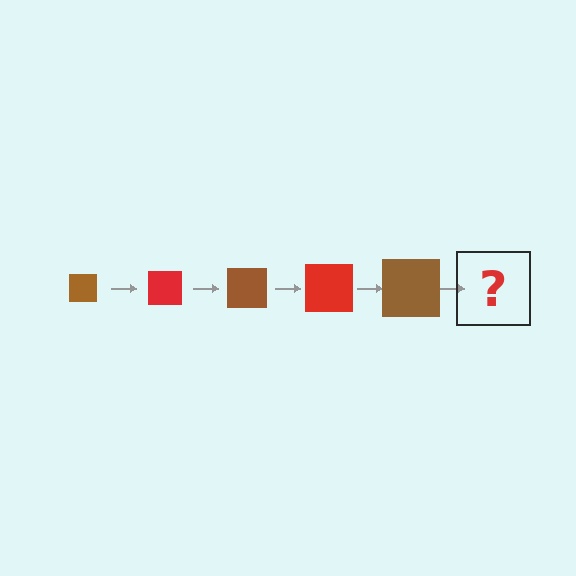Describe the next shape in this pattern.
It should be a red square, larger than the previous one.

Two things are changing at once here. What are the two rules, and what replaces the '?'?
The two rules are that the square grows larger each step and the color cycles through brown and red. The '?' should be a red square, larger than the previous one.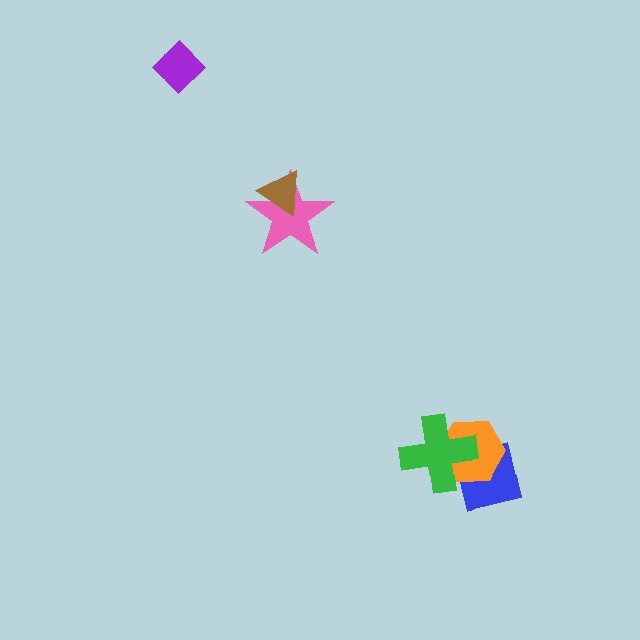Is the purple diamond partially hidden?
No, no other shape covers it.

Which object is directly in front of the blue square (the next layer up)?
The orange hexagon is directly in front of the blue square.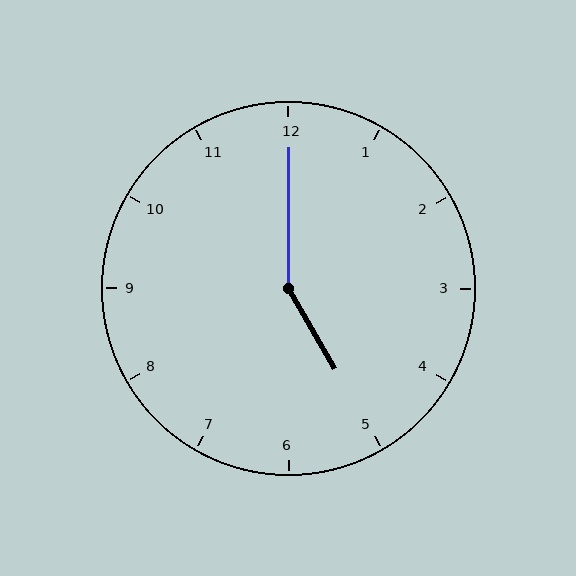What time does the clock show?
5:00.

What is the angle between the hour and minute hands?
Approximately 150 degrees.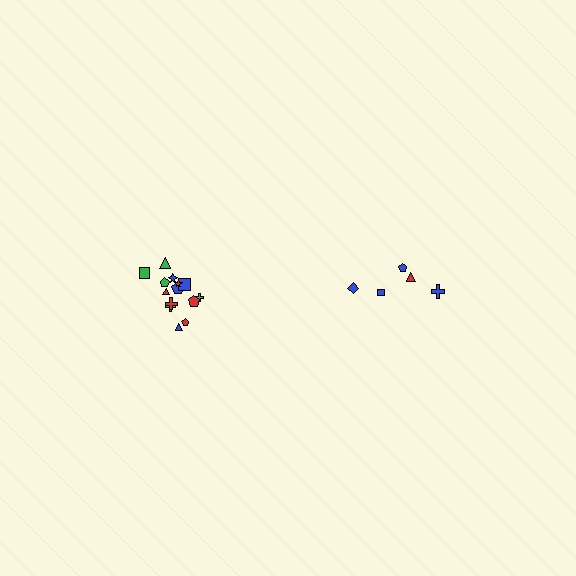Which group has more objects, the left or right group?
The left group.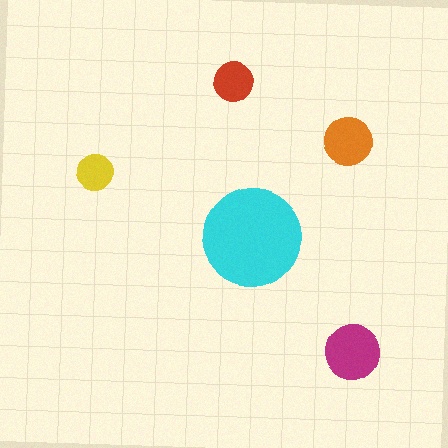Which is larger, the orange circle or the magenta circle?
The magenta one.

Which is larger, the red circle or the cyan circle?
The cyan one.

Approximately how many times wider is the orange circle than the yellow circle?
About 1.5 times wider.